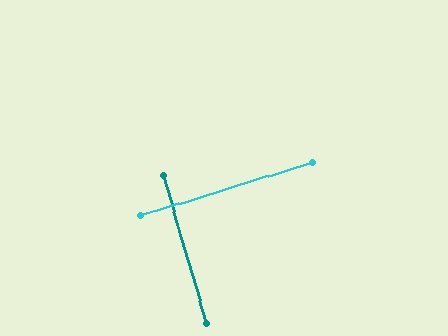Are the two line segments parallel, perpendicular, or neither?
Perpendicular — they meet at approximately 89°.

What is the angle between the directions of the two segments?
Approximately 89 degrees.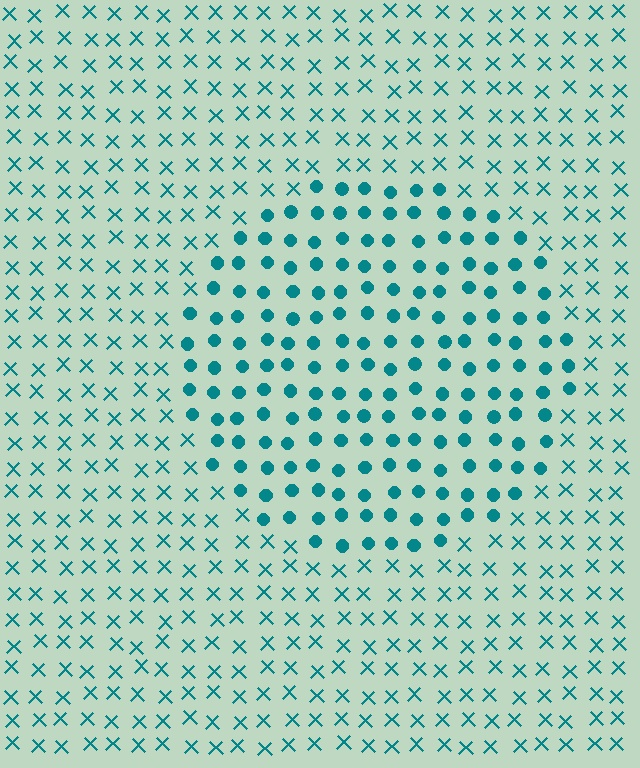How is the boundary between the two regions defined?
The boundary is defined by a change in element shape: circles inside vs. X marks outside. All elements share the same color and spacing.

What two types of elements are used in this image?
The image uses circles inside the circle region and X marks outside it.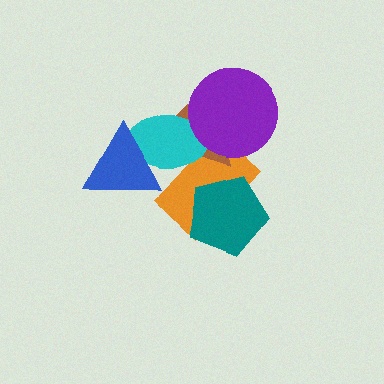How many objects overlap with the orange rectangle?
4 objects overlap with the orange rectangle.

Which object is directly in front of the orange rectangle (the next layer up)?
The brown triangle is directly in front of the orange rectangle.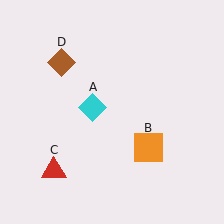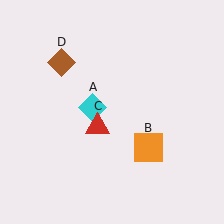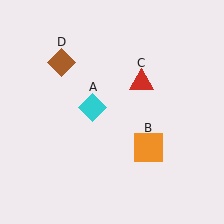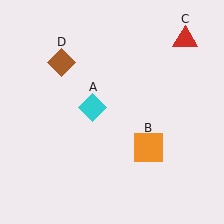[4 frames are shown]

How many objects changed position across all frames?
1 object changed position: red triangle (object C).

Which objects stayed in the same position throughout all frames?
Cyan diamond (object A) and orange square (object B) and brown diamond (object D) remained stationary.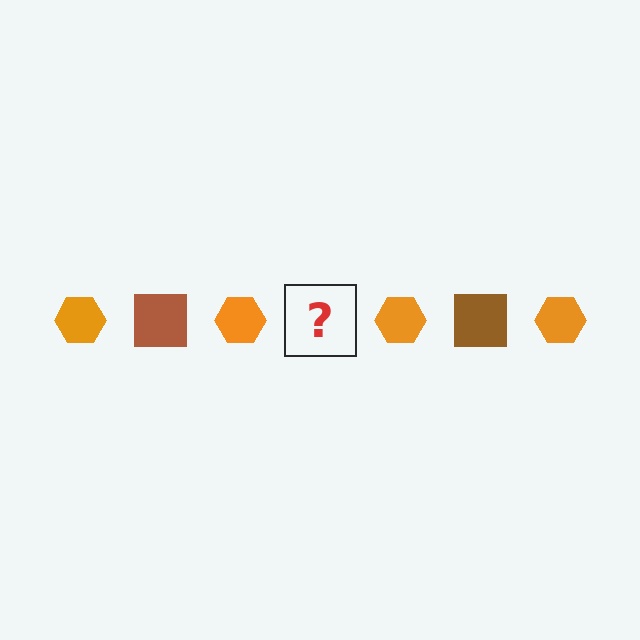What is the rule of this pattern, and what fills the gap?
The rule is that the pattern alternates between orange hexagon and brown square. The gap should be filled with a brown square.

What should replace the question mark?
The question mark should be replaced with a brown square.